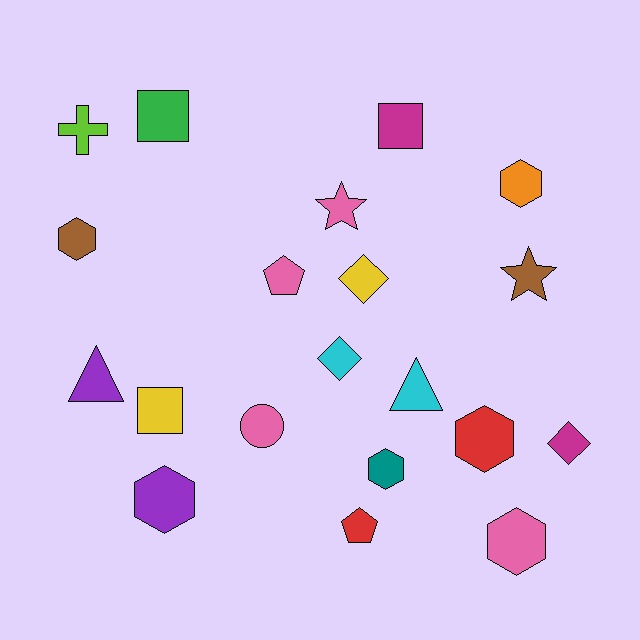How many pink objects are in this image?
There are 4 pink objects.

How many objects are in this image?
There are 20 objects.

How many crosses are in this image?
There is 1 cross.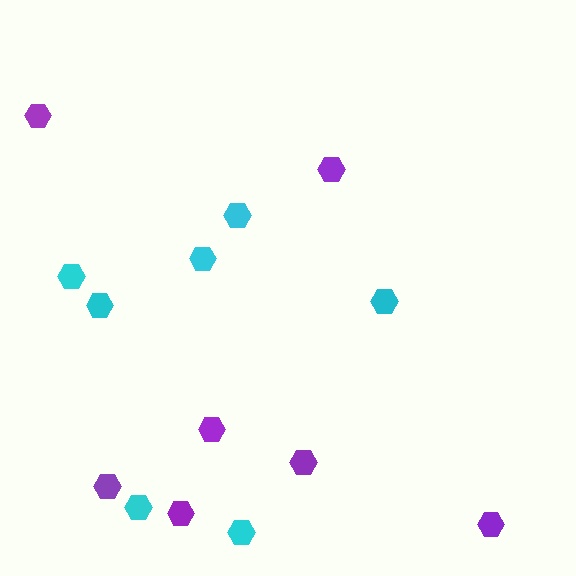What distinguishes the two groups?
There are 2 groups: one group of purple hexagons (7) and one group of cyan hexagons (7).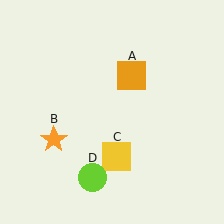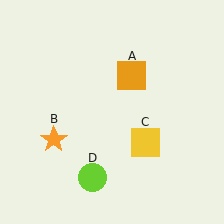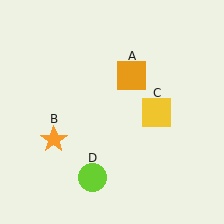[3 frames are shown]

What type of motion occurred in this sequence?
The yellow square (object C) rotated counterclockwise around the center of the scene.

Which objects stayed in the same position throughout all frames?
Orange square (object A) and orange star (object B) and lime circle (object D) remained stationary.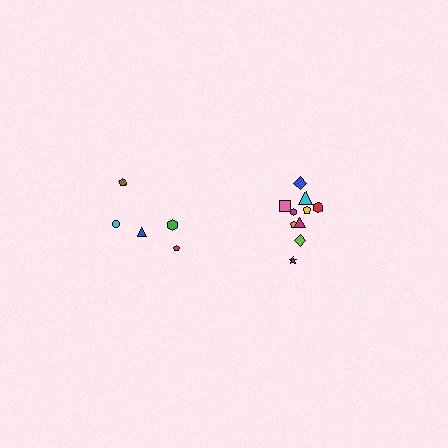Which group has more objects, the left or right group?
The right group.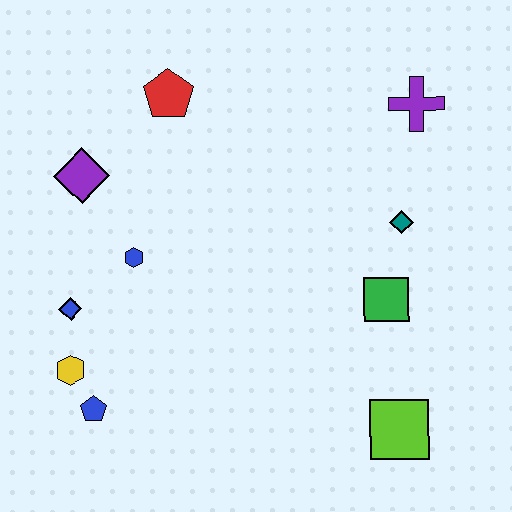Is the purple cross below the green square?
No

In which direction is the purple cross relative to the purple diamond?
The purple cross is to the right of the purple diamond.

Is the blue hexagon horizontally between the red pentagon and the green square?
No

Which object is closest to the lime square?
The green square is closest to the lime square.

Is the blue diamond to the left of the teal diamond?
Yes